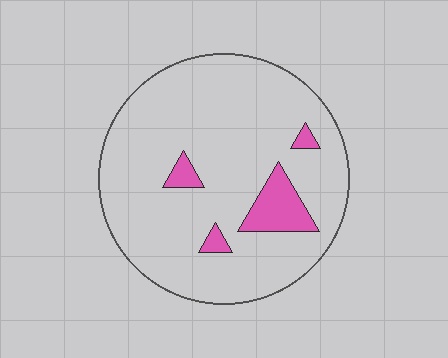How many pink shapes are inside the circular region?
4.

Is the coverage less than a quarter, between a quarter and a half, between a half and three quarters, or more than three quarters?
Less than a quarter.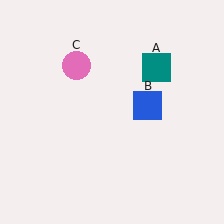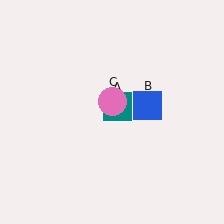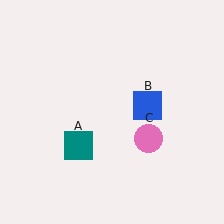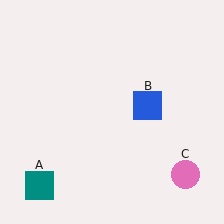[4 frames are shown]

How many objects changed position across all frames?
2 objects changed position: teal square (object A), pink circle (object C).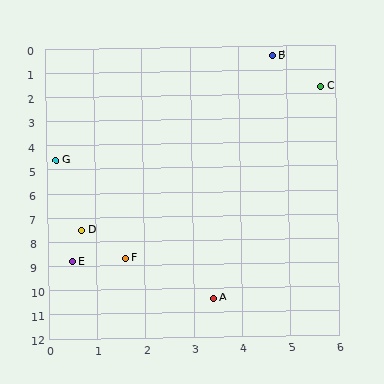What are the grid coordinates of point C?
Point C is at approximately (5.7, 1.7).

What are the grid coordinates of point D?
Point D is at approximately (0.7, 7.5).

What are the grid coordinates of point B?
Point B is at approximately (4.7, 0.4).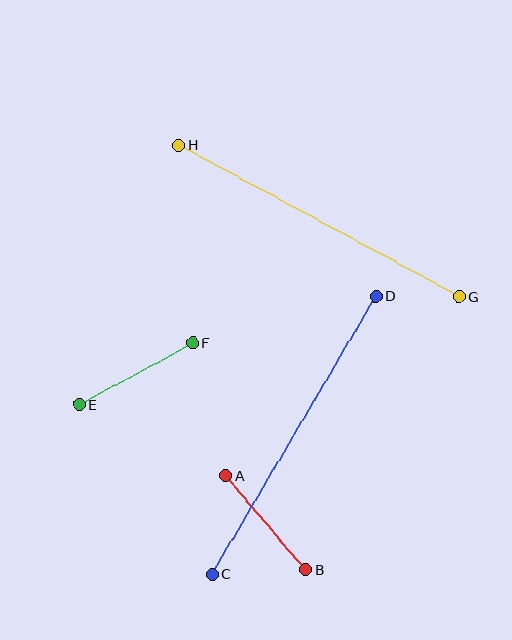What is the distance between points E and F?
The distance is approximately 129 pixels.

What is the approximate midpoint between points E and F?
The midpoint is at approximately (136, 374) pixels.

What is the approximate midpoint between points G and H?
The midpoint is at approximately (319, 221) pixels.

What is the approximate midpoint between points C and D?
The midpoint is at approximately (294, 435) pixels.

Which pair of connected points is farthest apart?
Points C and D are farthest apart.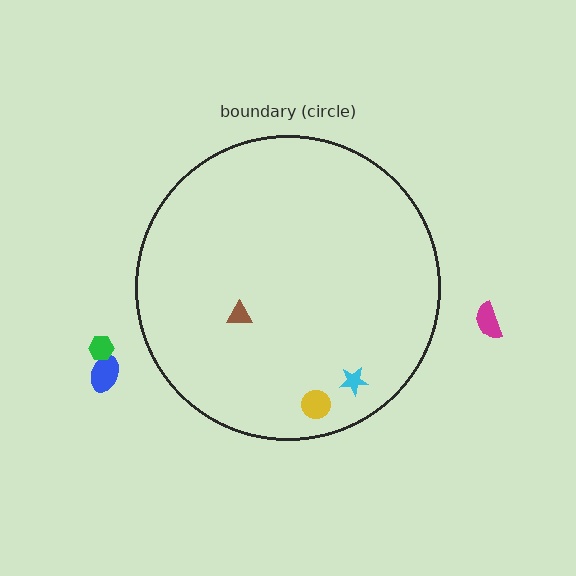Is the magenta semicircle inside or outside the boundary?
Outside.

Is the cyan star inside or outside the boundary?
Inside.